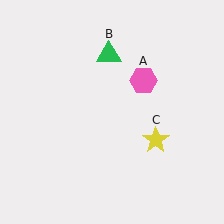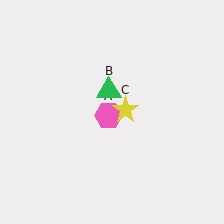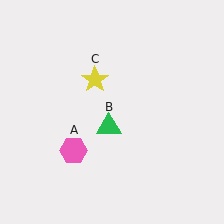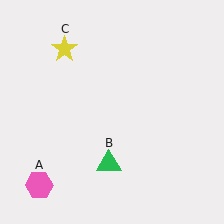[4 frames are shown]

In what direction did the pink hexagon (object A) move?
The pink hexagon (object A) moved down and to the left.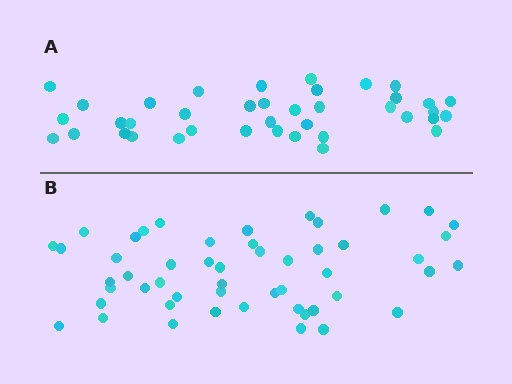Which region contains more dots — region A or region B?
Region B (the bottom region) has more dots.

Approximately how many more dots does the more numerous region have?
Region B has roughly 12 or so more dots than region A.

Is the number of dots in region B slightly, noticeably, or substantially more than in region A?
Region B has noticeably more, but not dramatically so. The ratio is roughly 1.3 to 1.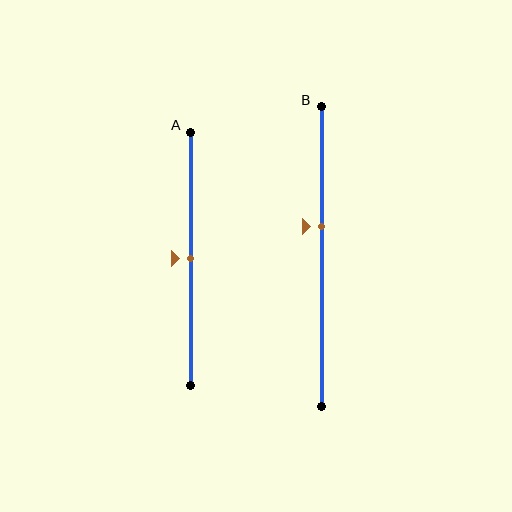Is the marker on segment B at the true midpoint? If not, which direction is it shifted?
No, the marker on segment B is shifted upward by about 10% of the segment length.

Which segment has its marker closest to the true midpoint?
Segment A has its marker closest to the true midpoint.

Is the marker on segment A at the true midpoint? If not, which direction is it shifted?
Yes, the marker on segment A is at the true midpoint.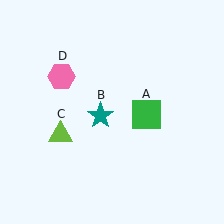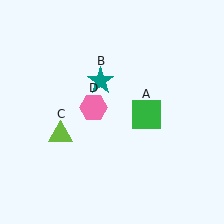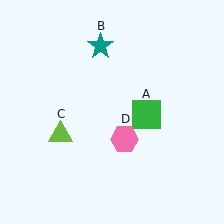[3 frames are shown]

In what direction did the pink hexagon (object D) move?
The pink hexagon (object D) moved down and to the right.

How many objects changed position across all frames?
2 objects changed position: teal star (object B), pink hexagon (object D).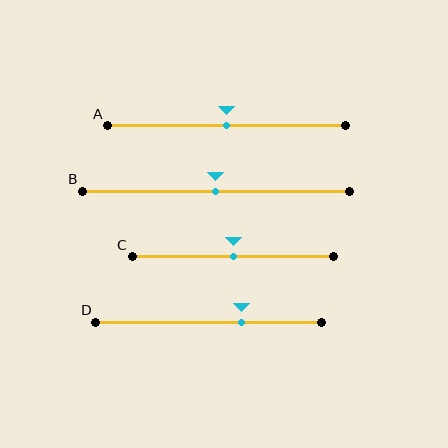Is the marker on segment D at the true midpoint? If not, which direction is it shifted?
No, the marker on segment D is shifted to the right by about 14% of the segment length.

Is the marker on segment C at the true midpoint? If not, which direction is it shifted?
Yes, the marker on segment C is at the true midpoint.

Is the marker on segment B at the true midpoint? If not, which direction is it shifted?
Yes, the marker on segment B is at the true midpoint.